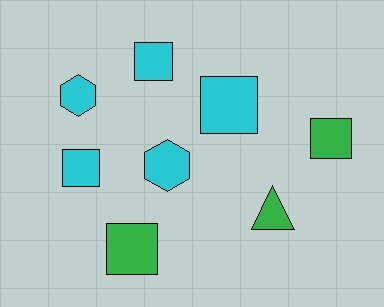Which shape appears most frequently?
Square, with 5 objects.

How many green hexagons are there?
There are no green hexagons.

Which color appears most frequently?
Cyan, with 5 objects.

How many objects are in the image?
There are 8 objects.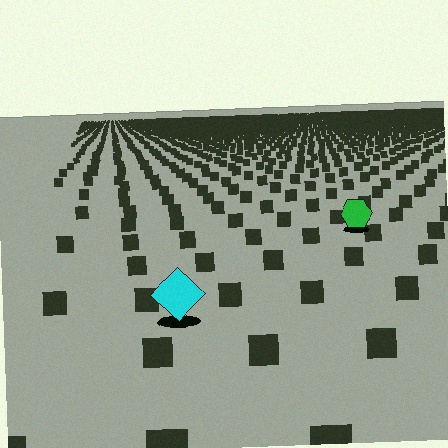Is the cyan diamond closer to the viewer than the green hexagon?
Yes. The cyan diamond is closer — you can tell from the texture gradient: the ground texture is coarser near it.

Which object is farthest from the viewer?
The green hexagon is farthest from the viewer. It appears smaller and the ground texture around it is denser.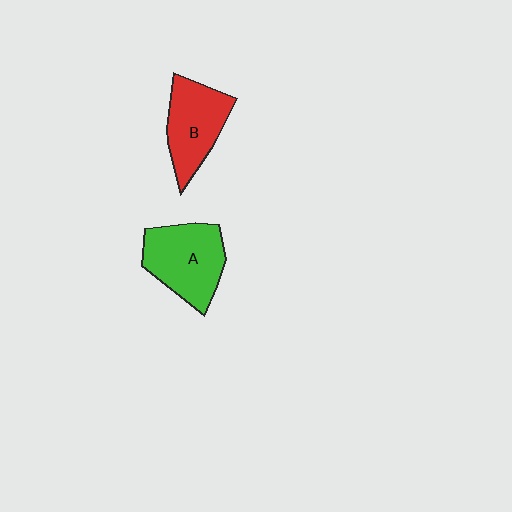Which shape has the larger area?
Shape A (green).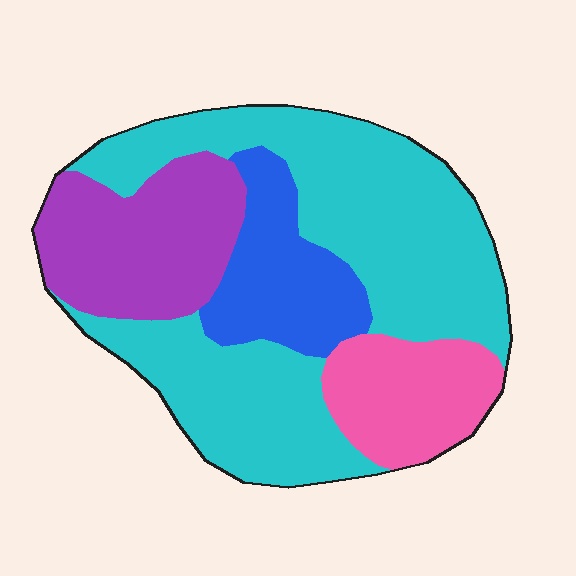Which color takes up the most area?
Cyan, at roughly 50%.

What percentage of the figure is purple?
Purple covers roughly 20% of the figure.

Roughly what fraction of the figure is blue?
Blue takes up about one eighth (1/8) of the figure.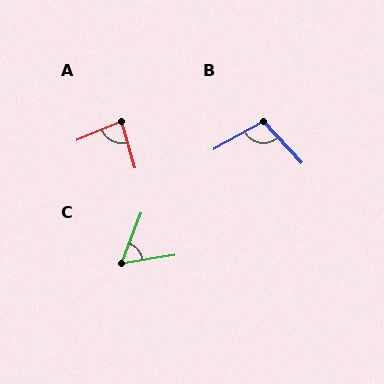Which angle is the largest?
B, at approximately 104 degrees.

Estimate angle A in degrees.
Approximately 84 degrees.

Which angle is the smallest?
C, at approximately 60 degrees.